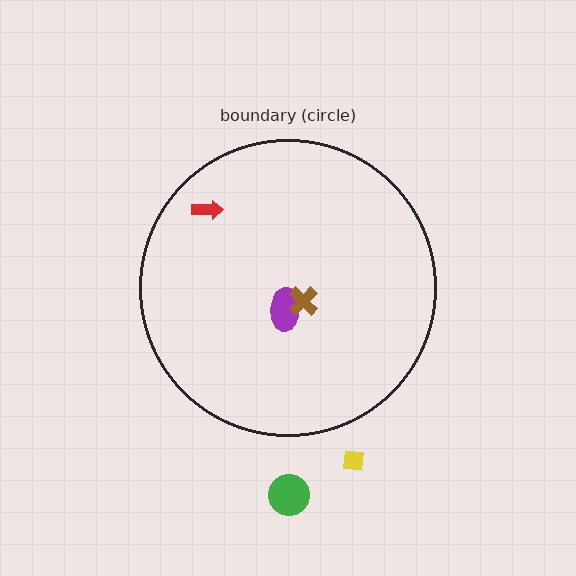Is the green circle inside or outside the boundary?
Outside.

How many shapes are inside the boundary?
3 inside, 2 outside.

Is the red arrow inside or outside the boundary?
Inside.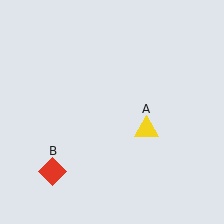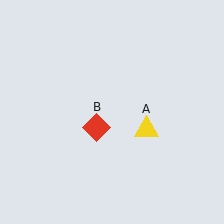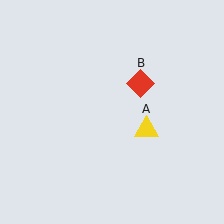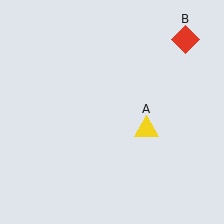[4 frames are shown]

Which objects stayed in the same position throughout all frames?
Yellow triangle (object A) remained stationary.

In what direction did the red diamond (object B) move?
The red diamond (object B) moved up and to the right.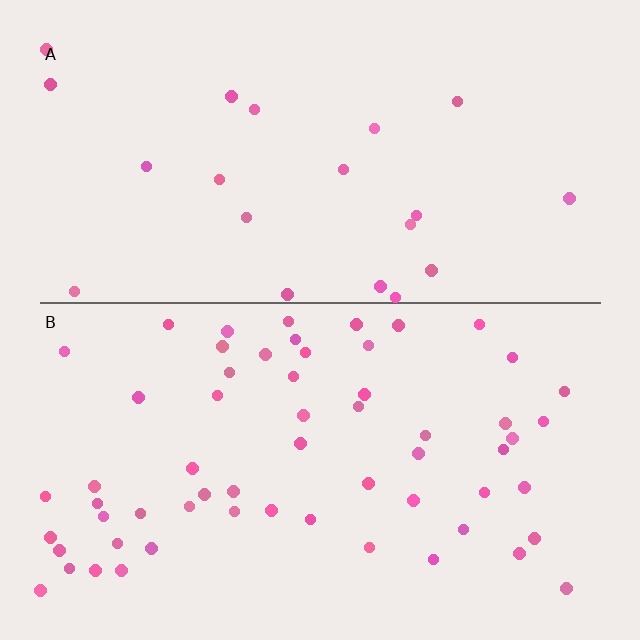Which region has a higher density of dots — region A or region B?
B (the bottom).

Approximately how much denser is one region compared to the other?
Approximately 2.8× — region B over region A.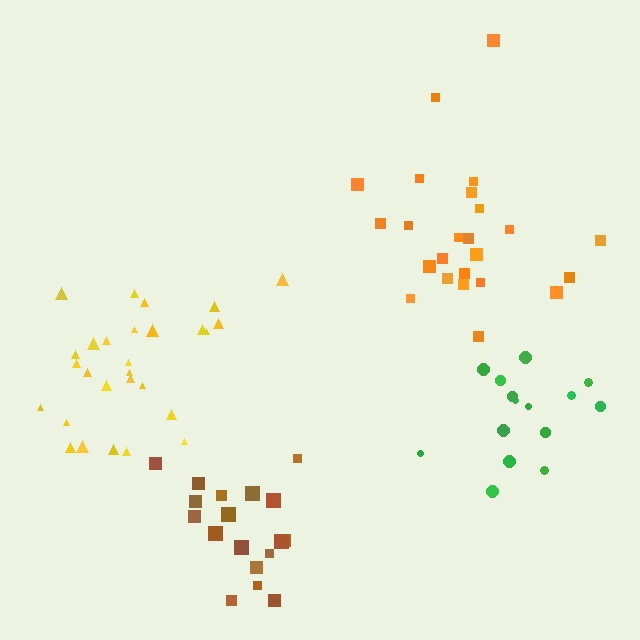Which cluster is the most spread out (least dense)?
Green.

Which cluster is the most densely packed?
Brown.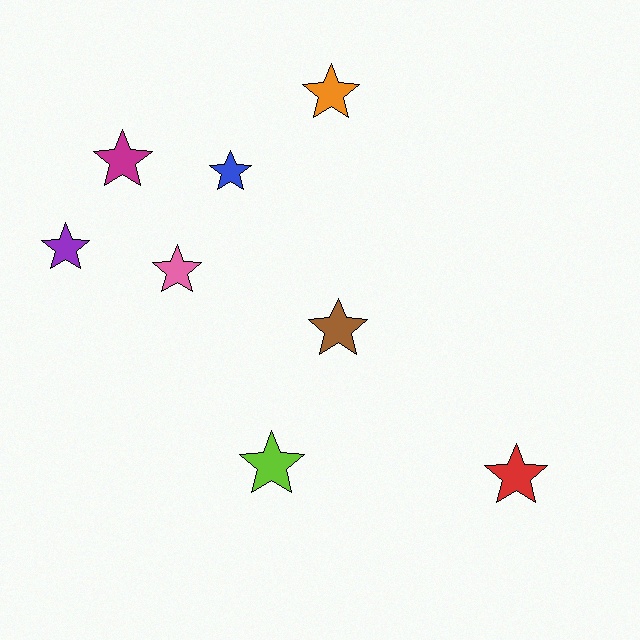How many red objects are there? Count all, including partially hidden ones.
There is 1 red object.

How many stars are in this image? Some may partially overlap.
There are 8 stars.